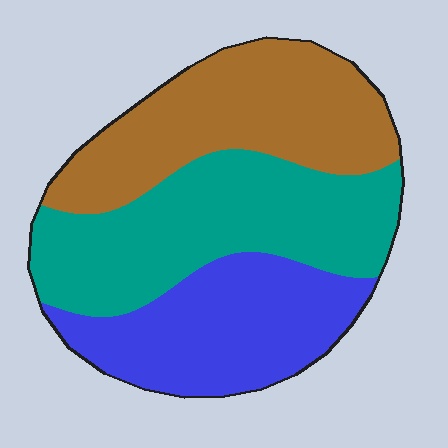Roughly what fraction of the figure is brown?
Brown covers roughly 35% of the figure.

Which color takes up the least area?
Blue, at roughly 30%.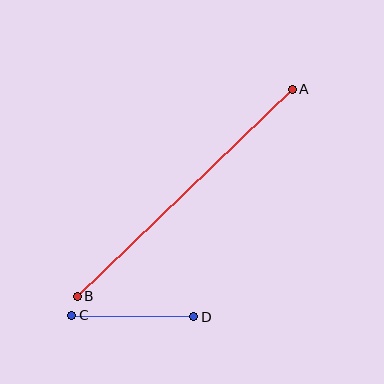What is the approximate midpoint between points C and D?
The midpoint is at approximately (133, 316) pixels.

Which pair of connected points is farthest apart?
Points A and B are farthest apart.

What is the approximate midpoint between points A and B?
The midpoint is at approximately (185, 193) pixels.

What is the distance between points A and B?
The distance is approximately 299 pixels.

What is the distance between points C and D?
The distance is approximately 122 pixels.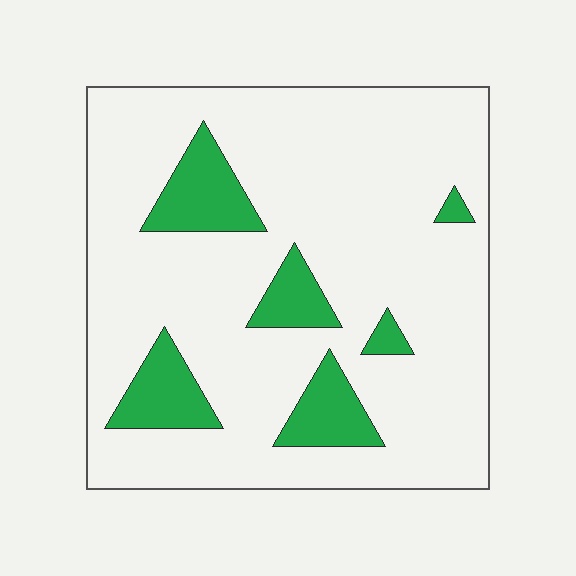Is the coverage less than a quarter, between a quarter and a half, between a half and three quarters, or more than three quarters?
Less than a quarter.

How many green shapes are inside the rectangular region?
6.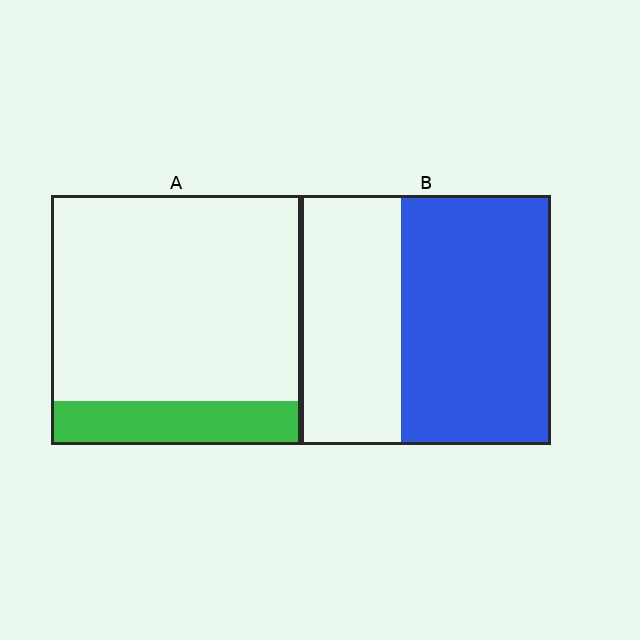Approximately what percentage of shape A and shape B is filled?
A is approximately 20% and B is approximately 60%.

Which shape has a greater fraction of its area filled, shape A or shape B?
Shape B.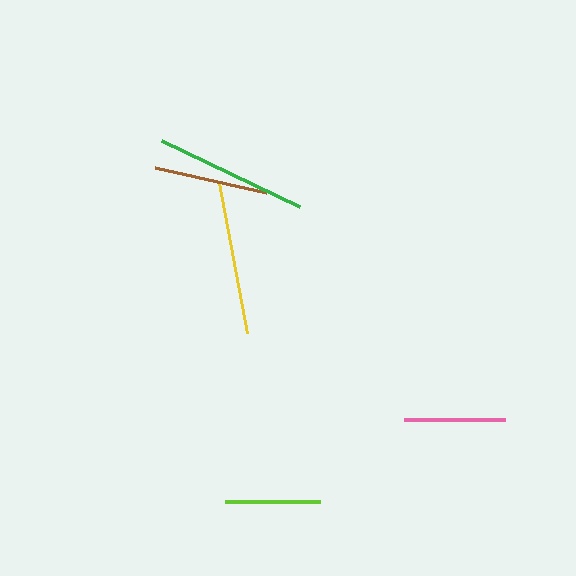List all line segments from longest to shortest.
From longest to shortest: green, yellow, brown, pink, lime.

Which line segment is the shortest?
The lime line is the shortest at approximately 95 pixels.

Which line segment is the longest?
The green line is the longest at approximately 153 pixels.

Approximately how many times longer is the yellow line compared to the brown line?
The yellow line is approximately 1.3 times the length of the brown line.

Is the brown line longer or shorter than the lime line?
The brown line is longer than the lime line.